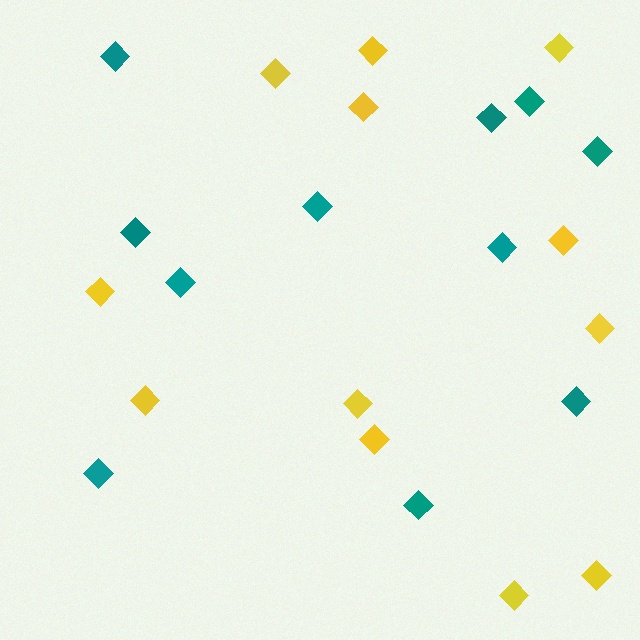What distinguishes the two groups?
There are 2 groups: one group of yellow diamonds (12) and one group of teal diamonds (11).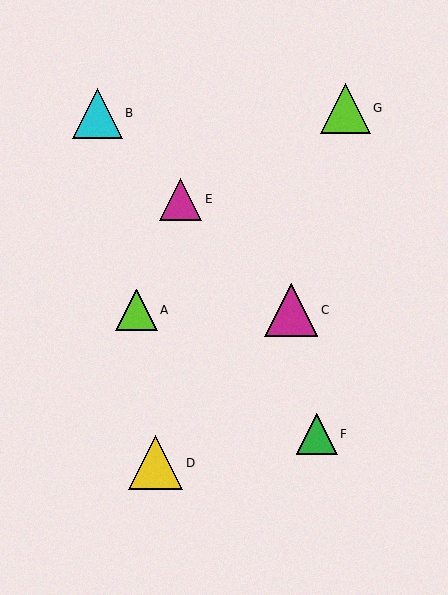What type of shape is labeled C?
Shape C is a magenta triangle.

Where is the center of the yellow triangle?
The center of the yellow triangle is at (156, 463).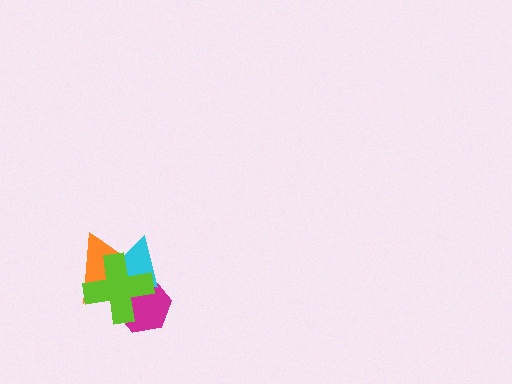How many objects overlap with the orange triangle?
3 objects overlap with the orange triangle.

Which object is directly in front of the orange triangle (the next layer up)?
The cyan triangle is directly in front of the orange triangle.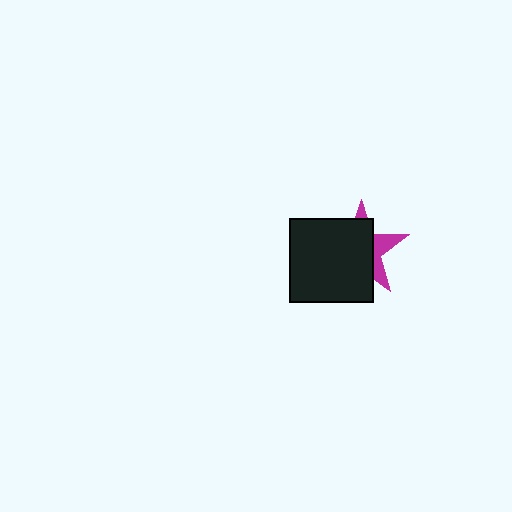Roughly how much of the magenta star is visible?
A small part of it is visible (roughly 31%).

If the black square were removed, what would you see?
You would see the complete magenta star.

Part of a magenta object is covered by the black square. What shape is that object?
It is a star.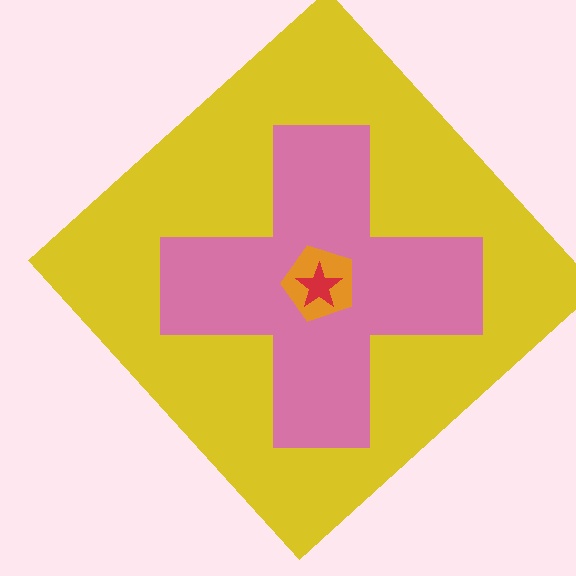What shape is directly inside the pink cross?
The orange pentagon.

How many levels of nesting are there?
4.